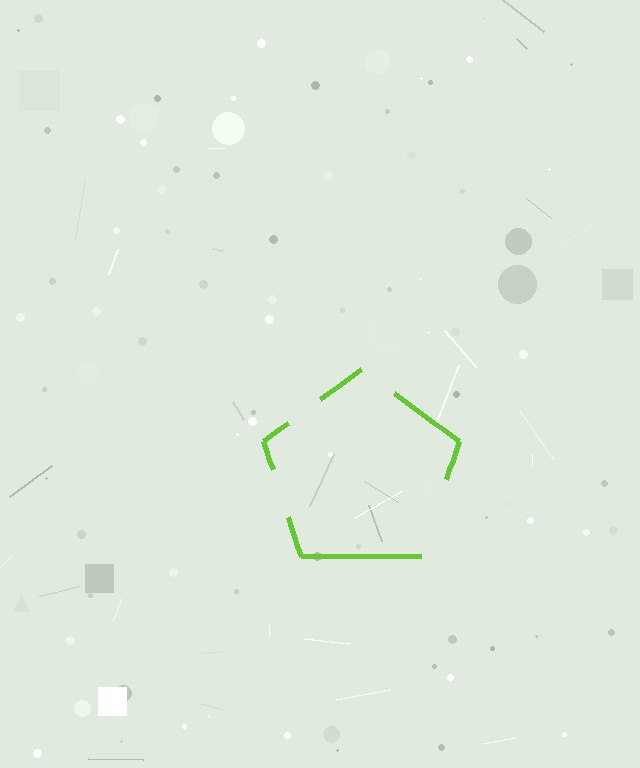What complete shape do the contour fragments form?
The contour fragments form a pentagon.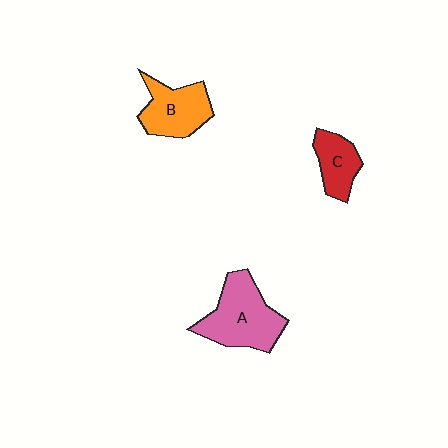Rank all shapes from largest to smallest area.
From largest to smallest: A (pink), B (orange), C (red).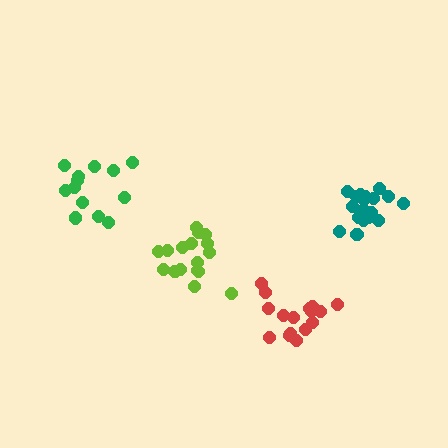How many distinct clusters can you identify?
There are 4 distinct clusters.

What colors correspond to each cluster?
The clusters are colored: red, lime, teal, green.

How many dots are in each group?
Group 1: 16 dots, Group 2: 17 dots, Group 3: 19 dots, Group 4: 13 dots (65 total).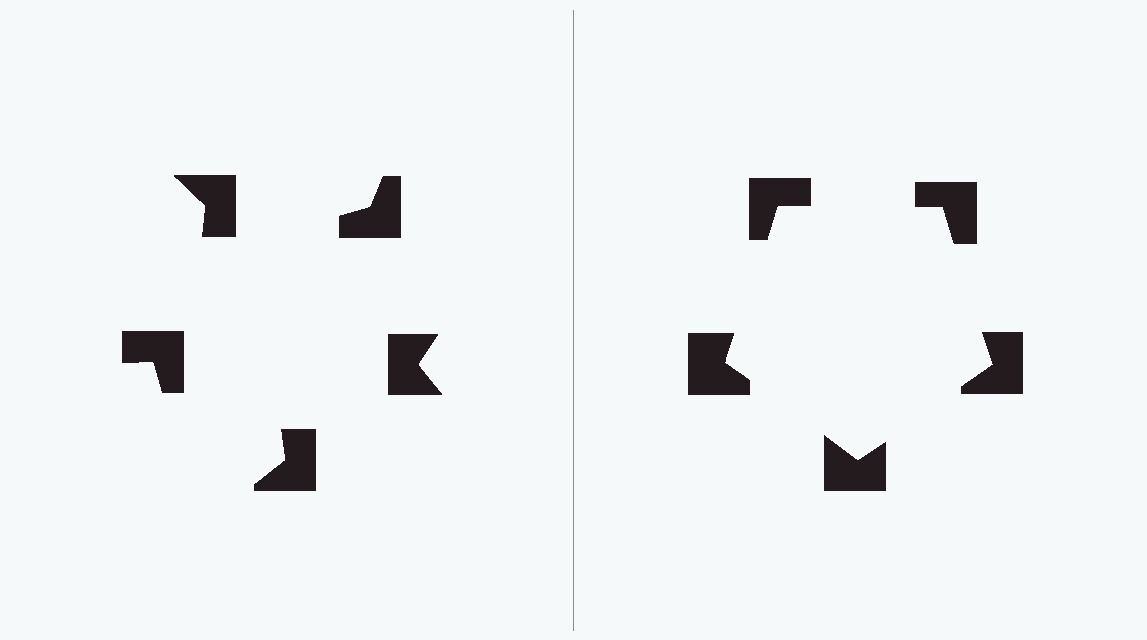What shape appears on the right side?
An illusory pentagon.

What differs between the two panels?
The notched squares are positioned identically on both sides; only the wedge orientations differ. On the right they align to a pentagon; on the left they are misaligned.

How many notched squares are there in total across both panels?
10 — 5 on each side.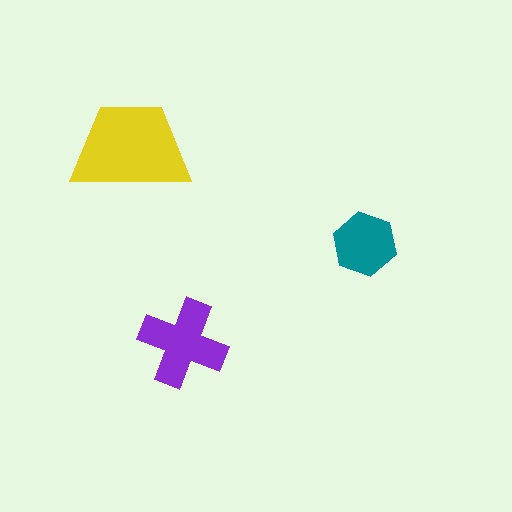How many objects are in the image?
There are 3 objects in the image.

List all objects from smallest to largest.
The teal hexagon, the purple cross, the yellow trapezoid.